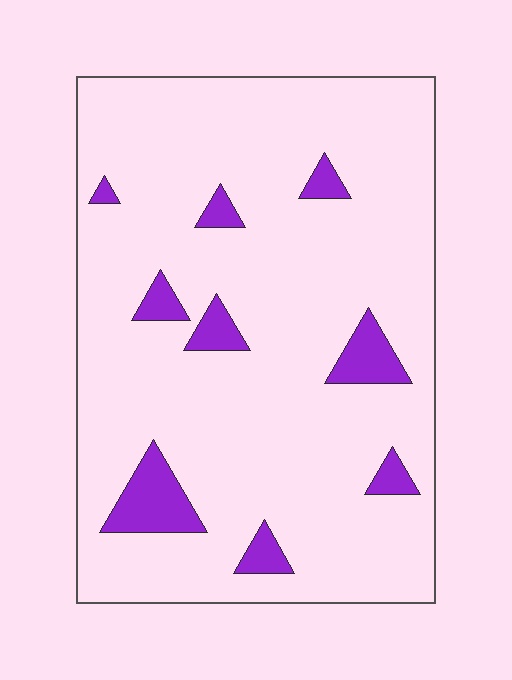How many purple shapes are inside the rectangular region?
9.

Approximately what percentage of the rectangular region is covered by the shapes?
Approximately 10%.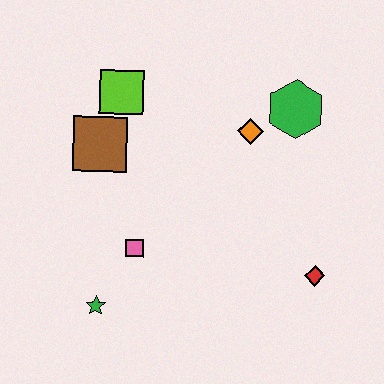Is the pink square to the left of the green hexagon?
Yes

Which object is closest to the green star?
The pink square is closest to the green star.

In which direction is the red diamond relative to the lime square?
The red diamond is to the right of the lime square.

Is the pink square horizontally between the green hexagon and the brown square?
Yes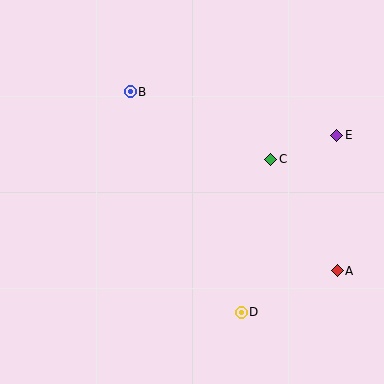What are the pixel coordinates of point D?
Point D is at (241, 312).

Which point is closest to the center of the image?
Point C at (271, 159) is closest to the center.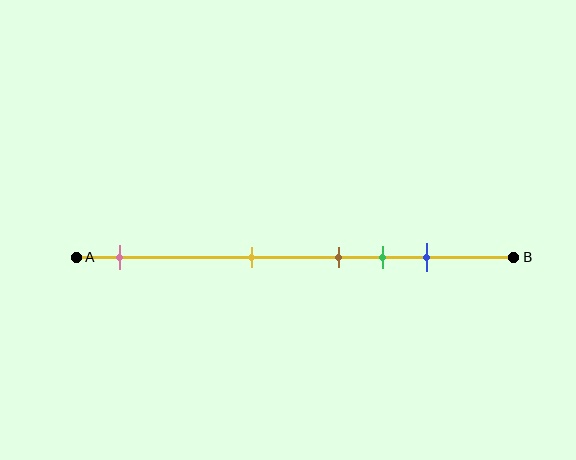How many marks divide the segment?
There are 5 marks dividing the segment.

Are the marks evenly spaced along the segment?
No, the marks are not evenly spaced.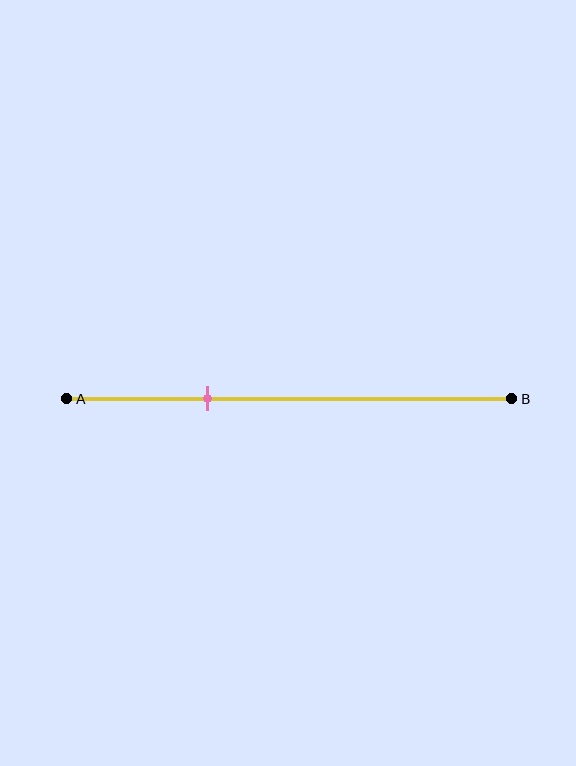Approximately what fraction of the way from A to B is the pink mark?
The pink mark is approximately 30% of the way from A to B.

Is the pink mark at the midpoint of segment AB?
No, the mark is at about 30% from A, not at the 50% midpoint.